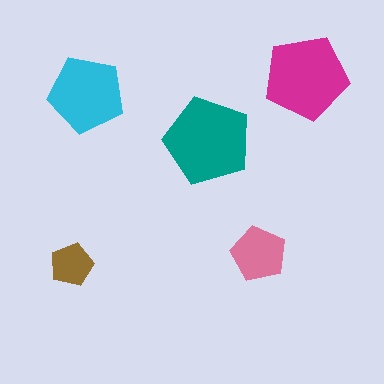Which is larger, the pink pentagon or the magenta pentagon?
The magenta one.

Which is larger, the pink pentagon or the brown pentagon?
The pink one.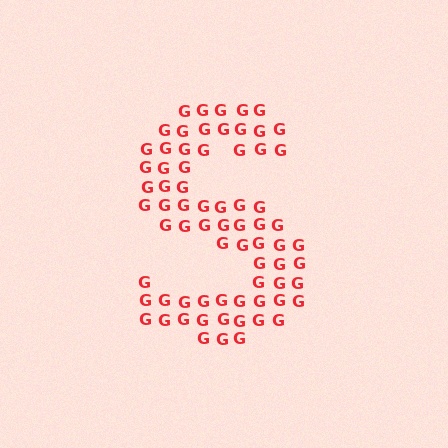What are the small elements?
The small elements are letter G's.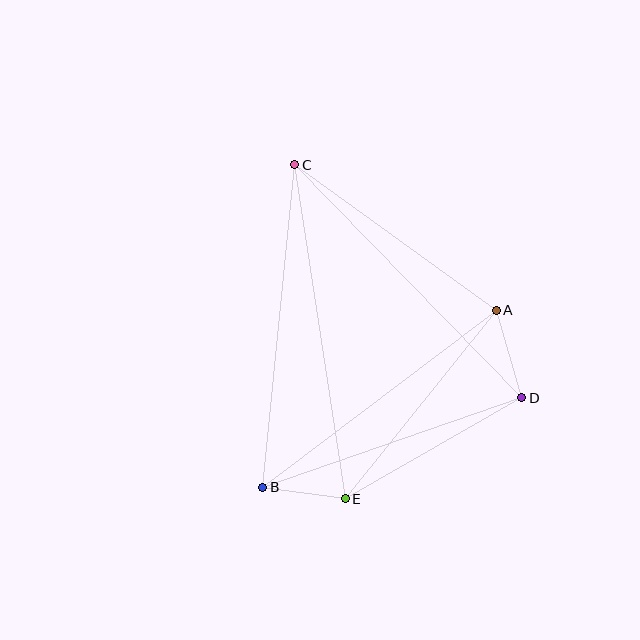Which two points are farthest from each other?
Points C and E are farthest from each other.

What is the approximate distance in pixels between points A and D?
The distance between A and D is approximately 92 pixels.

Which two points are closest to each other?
Points B and E are closest to each other.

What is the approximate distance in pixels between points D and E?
The distance between D and E is approximately 203 pixels.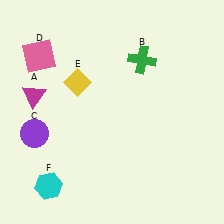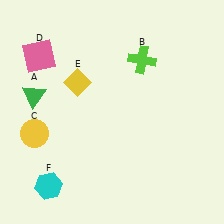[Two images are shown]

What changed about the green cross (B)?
In Image 1, B is green. In Image 2, it changed to lime.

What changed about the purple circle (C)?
In Image 1, C is purple. In Image 2, it changed to yellow.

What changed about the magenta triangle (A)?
In Image 1, A is magenta. In Image 2, it changed to green.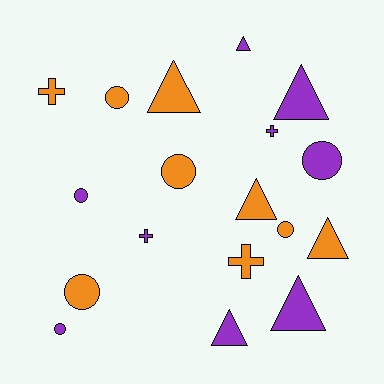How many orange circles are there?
There are 4 orange circles.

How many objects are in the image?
There are 18 objects.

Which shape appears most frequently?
Circle, with 7 objects.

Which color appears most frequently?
Purple, with 9 objects.